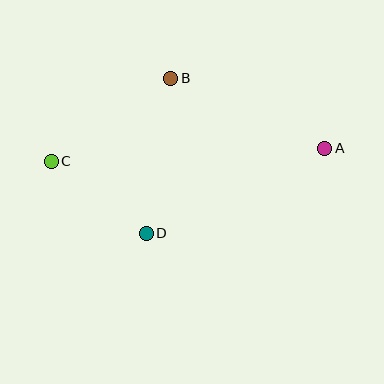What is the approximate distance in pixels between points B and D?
The distance between B and D is approximately 157 pixels.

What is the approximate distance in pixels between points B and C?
The distance between B and C is approximately 146 pixels.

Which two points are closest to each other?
Points C and D are closest to each other.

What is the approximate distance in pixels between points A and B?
The distance between A and B is approximately 169 pixels.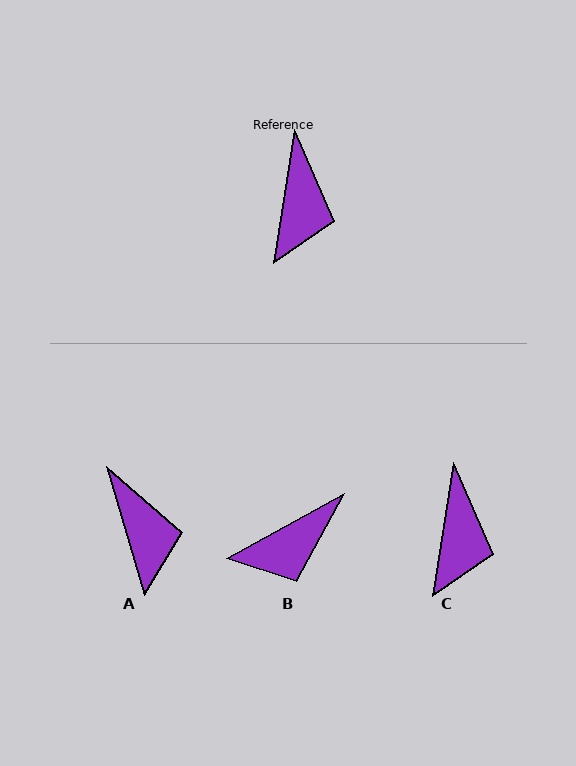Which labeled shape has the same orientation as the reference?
C.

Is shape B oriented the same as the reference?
No, it is off by about 52 degrees.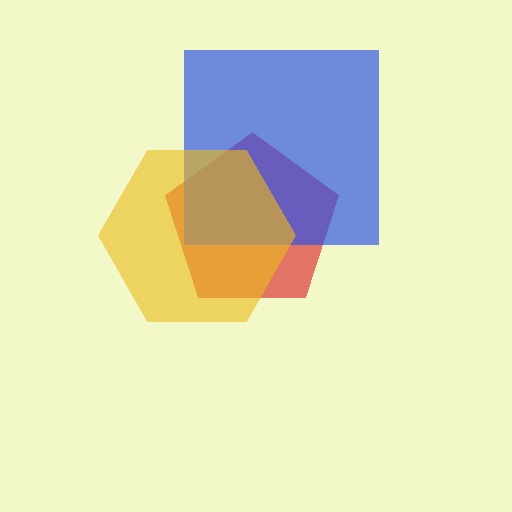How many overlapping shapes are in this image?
There are 3 overlapping shapes in the image.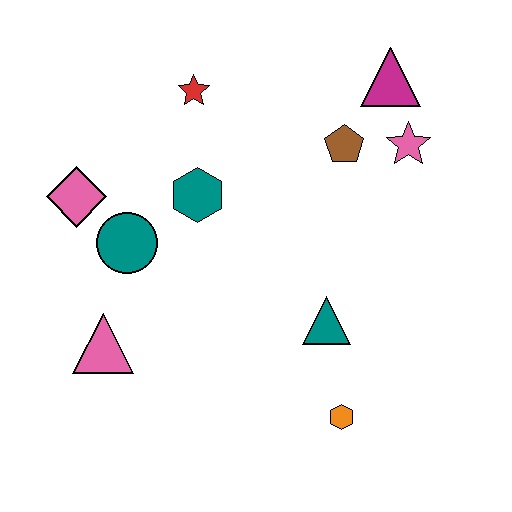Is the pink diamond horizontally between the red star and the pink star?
No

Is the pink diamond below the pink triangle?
No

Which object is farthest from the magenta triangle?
The pink triangle is farthest from the magenta triangle.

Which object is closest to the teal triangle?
The orange hexagon is closest to the teal triangle.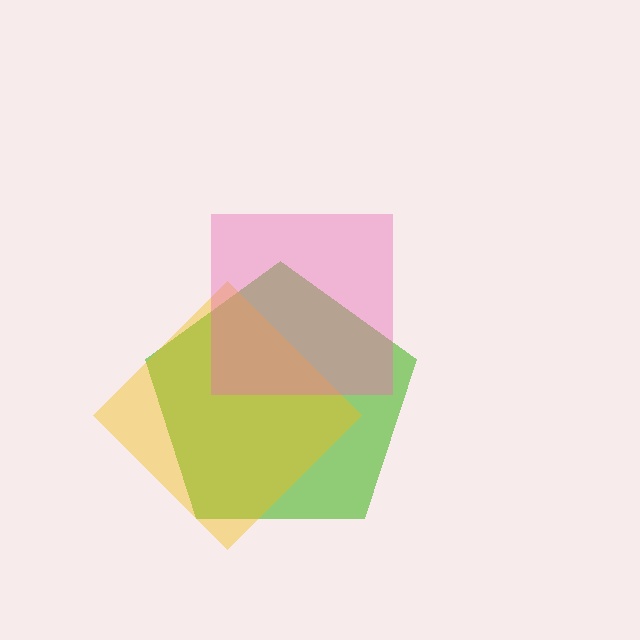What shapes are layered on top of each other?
The layered shapes are: a lime pentagon, a yellow diamond, a pink square.